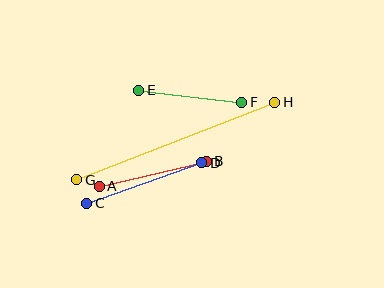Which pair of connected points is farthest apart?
Points G and H are farthest apart.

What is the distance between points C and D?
The distance is approximately 122 pixels.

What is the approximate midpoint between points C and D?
The midpoint is at approximately (144, 183) pixels.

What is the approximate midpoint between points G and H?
The midpoint is at approximately (176, 141) pixels.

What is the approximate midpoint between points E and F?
The midpoint is at approximately (190, 96) pixels.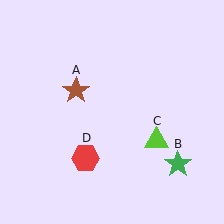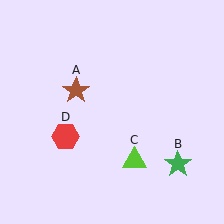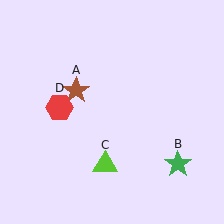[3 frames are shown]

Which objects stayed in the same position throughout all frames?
Brown star (object A) and green star (object B) remained stationary.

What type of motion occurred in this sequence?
The lime triangle (object C), red hexagon (object D) rotated clockwise around the center of the scene.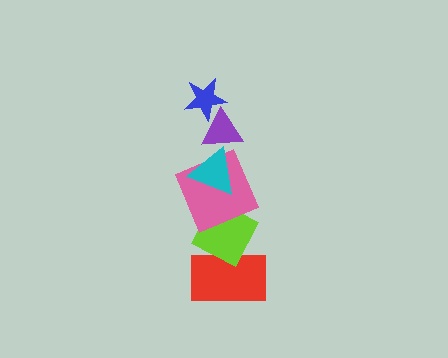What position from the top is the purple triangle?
The purple triangle is 2nd from the top.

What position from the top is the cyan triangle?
The cyan triangle is 3rd from the top.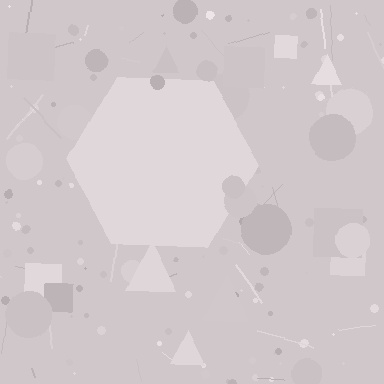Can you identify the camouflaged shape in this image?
The camouflaged shape is a hexagon.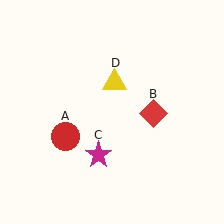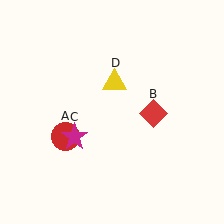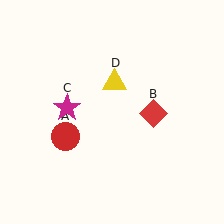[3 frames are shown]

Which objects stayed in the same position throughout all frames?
Red circle (object A) and red diamond (object B) and yellow triangle (object D) remained stationary.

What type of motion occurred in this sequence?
The magenta star (object C) rotated clockwise around the center of the scene.